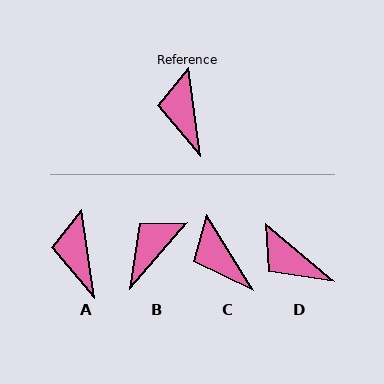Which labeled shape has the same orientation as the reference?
A.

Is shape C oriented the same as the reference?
No, it is off by about 24 degrees.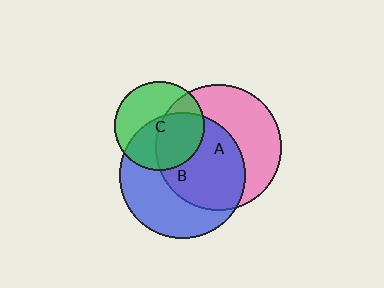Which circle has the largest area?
Circle B (blue).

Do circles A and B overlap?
Yes.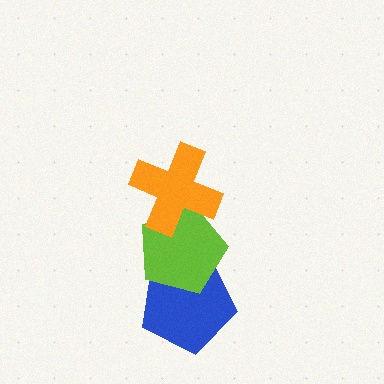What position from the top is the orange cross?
The orange cross is 1st from the top.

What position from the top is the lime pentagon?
The lime pentagon is 2nd from the top.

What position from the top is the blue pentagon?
The blue pentagon is 3rd from the top.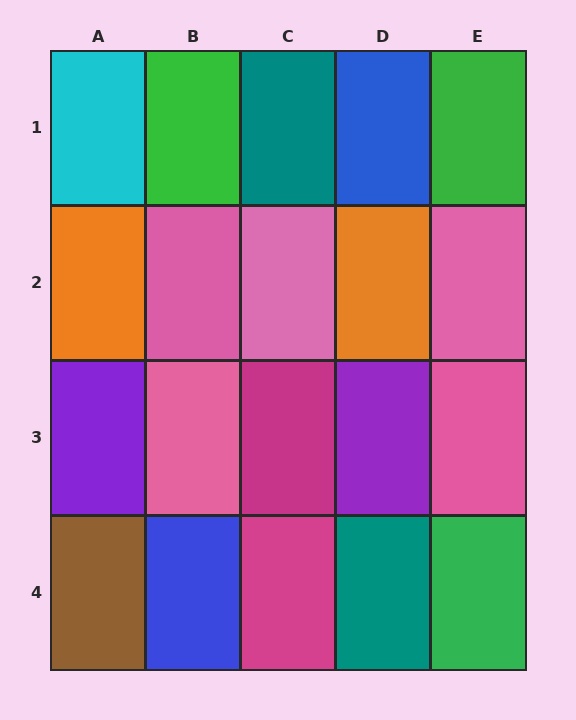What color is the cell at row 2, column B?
Pink.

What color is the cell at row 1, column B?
Green.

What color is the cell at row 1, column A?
Cyan.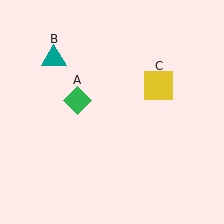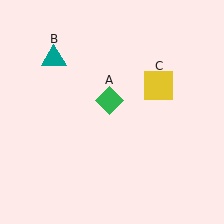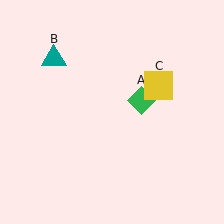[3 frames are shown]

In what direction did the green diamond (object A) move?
The green diamond (object A) moved right.